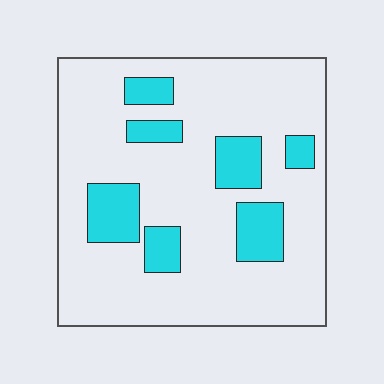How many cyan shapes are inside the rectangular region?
7.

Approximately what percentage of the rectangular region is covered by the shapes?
Approximately 20%.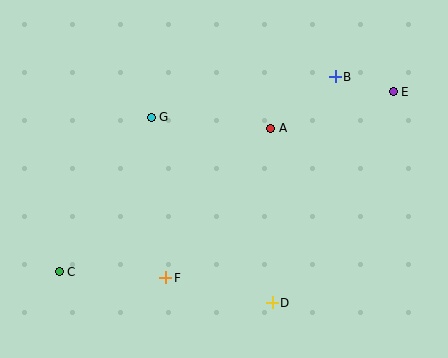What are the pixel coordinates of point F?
Point F is at (166, 278).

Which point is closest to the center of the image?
Point A at (271, 128) is closest to the center.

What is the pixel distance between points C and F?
The distance between C and F is 106 pixels.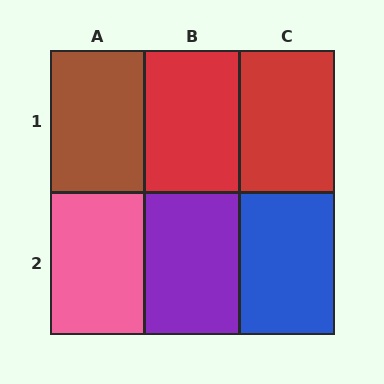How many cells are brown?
1 cell is brown.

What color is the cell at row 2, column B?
Purple.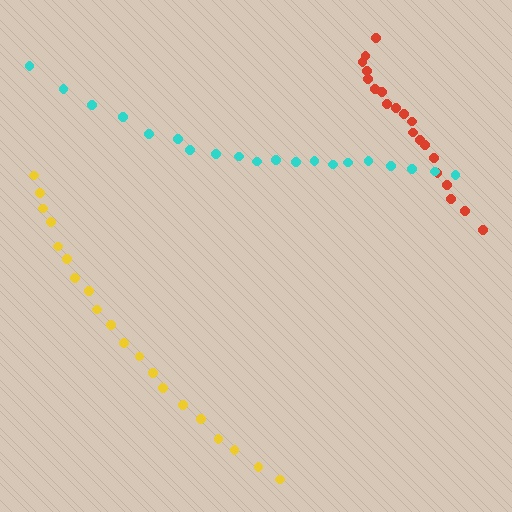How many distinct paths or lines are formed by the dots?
There are 3 distinct paths.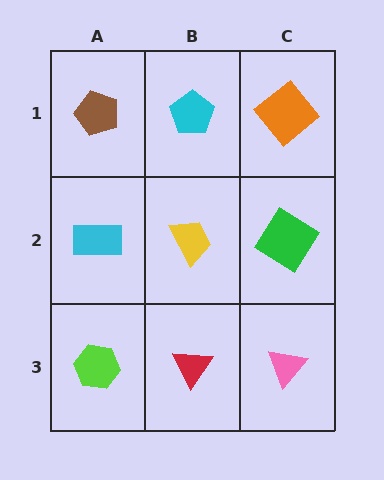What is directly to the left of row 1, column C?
A cyan pentagon.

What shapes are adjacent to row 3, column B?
A yellow trapezoid (row 2, column B), a lime hexagon (row 3, column A), a pink triangle (row 3, column C).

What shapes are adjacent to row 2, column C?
An orange diamond (row 1, column C), a pink triangle (row 3, column C), a yellow trapezoid (row 2, column B).